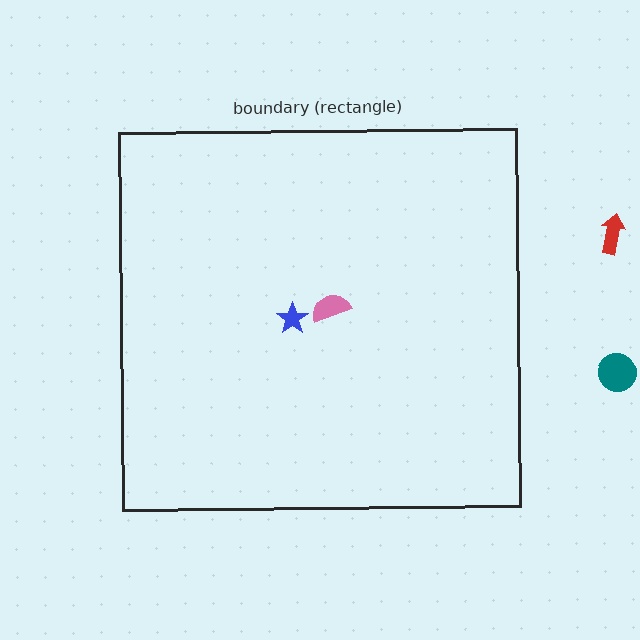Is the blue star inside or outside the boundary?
Inside.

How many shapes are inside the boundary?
2 inside, 2 outside.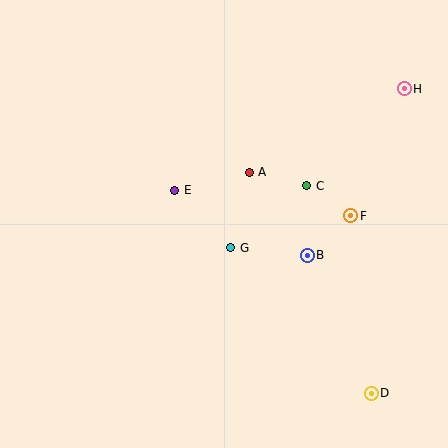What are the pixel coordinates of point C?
Point C is at (307, 186).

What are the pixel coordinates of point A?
Point A is at (249, 172).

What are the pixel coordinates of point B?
Point B is at (307, 255).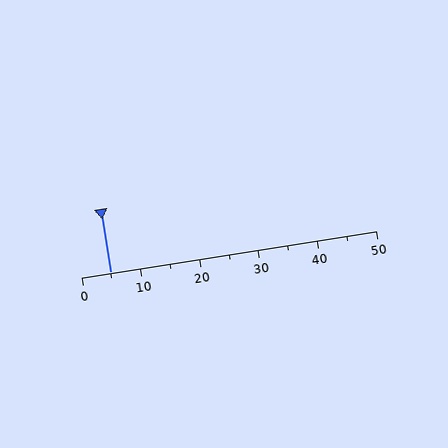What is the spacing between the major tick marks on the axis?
The major ticks are spaced 10 apart.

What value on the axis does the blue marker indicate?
The marker indicates approximately 5.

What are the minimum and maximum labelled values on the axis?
The axis runs from 0 to 50.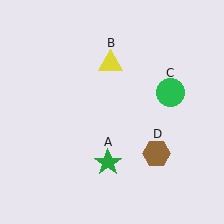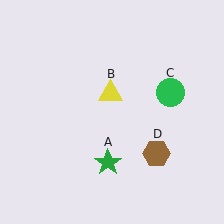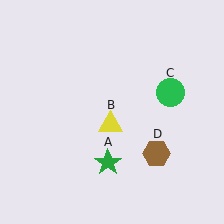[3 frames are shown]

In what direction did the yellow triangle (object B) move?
The yellow triangle (object B) moved down.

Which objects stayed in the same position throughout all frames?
Green star (object A) and green circle (object C) and brown hexagon (object D) remained stationary.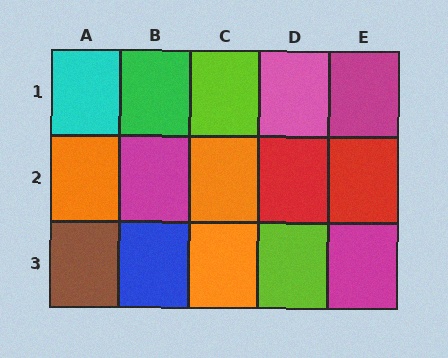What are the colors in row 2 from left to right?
Orange, magenta, orange, red, red.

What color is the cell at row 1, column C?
Lime.